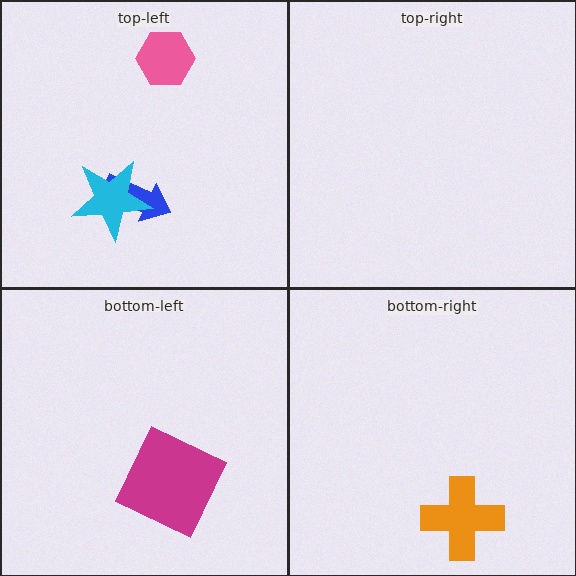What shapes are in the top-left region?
The pink hexagon, the blue arrow, the cyan star.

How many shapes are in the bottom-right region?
1.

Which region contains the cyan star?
The top-left region.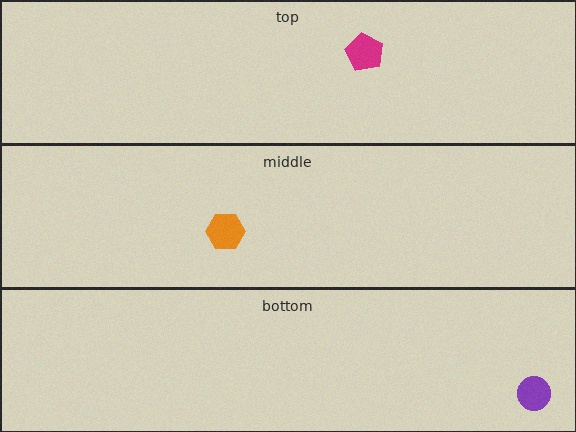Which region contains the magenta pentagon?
The top region.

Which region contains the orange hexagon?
The middle region.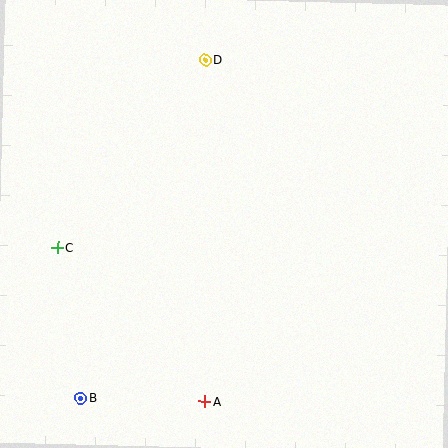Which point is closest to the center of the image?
Point D at (205, 60) is closest to the center.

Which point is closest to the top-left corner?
Point D is closest to the top-left corner.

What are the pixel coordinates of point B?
Point B is at (81, 398).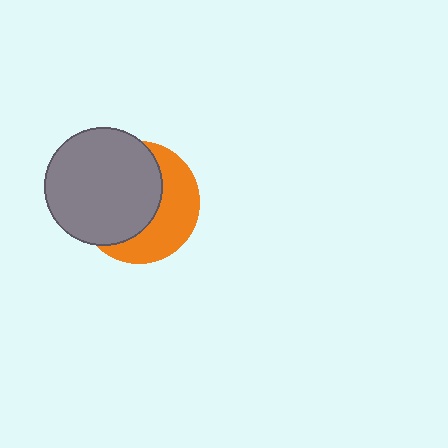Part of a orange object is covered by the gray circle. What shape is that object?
It is a circle.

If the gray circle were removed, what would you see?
You would see the complete orange circle.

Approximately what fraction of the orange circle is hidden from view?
Roughly 58% of the orange circle is hidden behind the gray circle.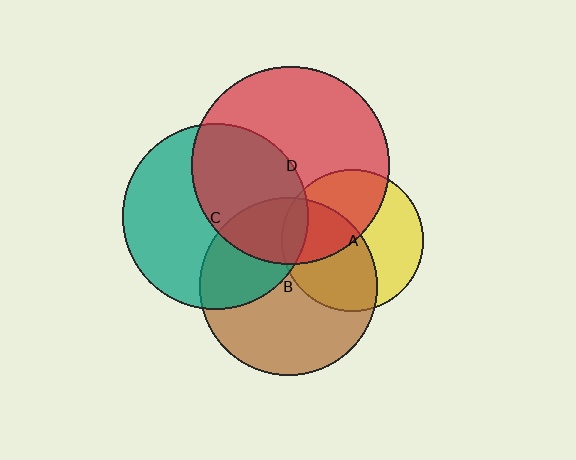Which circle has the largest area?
Circle D (red).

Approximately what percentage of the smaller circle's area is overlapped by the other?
Approximately 50%.